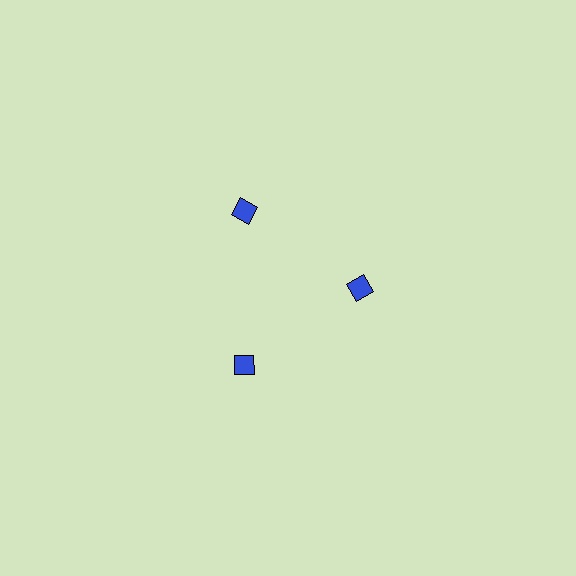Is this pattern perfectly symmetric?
No. The 3 blue squares are arranged in a ring, but one element near the 3 o'clock position is pulled inward toward the center, breaking the 3-fold rotational symmetry.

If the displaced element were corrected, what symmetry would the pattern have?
It would have 3-fold rotational symmetry — the pattern would map onto itself every 120 degrees.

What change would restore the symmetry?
The symmetry would be restored by moving it outward, back onto the ring so that all 3 squares sit at equal angles and equal distance from the center.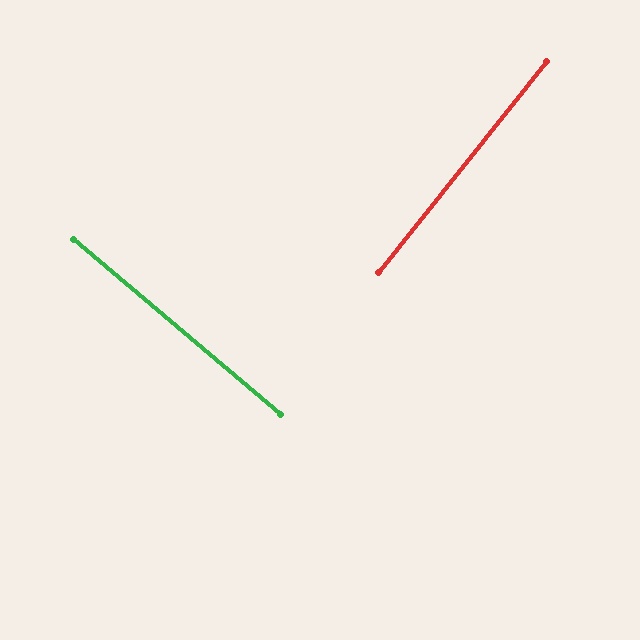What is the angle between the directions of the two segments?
Approximately 88 degrees.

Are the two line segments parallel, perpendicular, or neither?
Perpendicular — they meet at approximately 88°.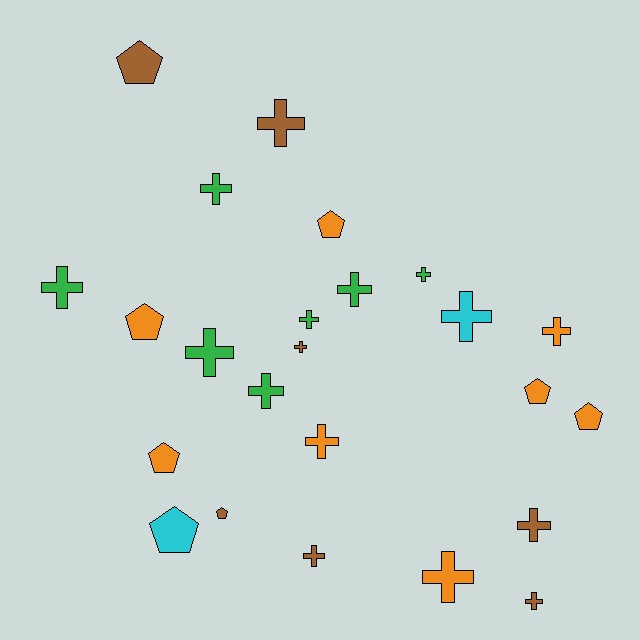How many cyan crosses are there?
There is 1 cyan cross.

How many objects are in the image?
There are 24 objects.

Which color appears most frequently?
Orange, with 8 objects.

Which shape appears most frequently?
Cross, with 16 objects.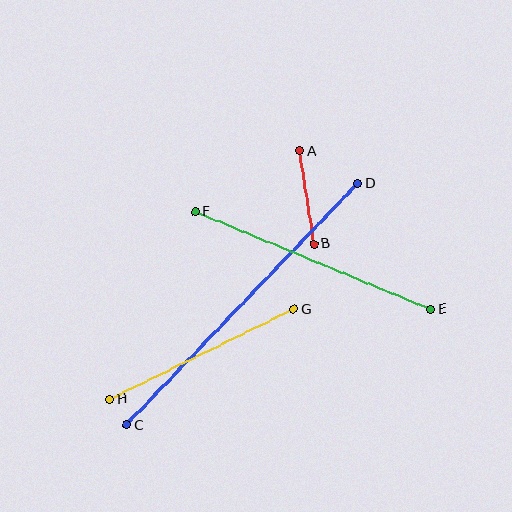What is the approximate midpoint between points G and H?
The midpoint is at approximately (202, 354) pixels.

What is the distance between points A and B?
The distance is approximately 94 pixels.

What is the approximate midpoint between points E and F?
The midpoint is at approximately (313, 260) pixels.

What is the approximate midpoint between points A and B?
The midpoint is at approximately (307, 197) pixels.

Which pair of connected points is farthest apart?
Points C and D are farthest apart.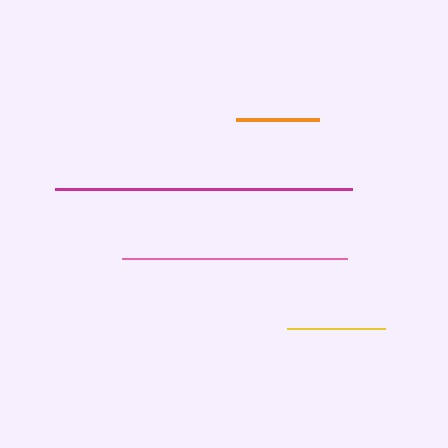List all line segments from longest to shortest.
From longest to shortest: magenta, pink, yellow, orange.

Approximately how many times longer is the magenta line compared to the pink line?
The magenta line is approximately 1.3 times the length of the pink line.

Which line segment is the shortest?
The orange line is the shortest at approximately 82 pixels.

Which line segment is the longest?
The magenta line is the longest at approximately 296 pixels.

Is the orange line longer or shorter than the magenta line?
The magenta line is longer than the orange line.